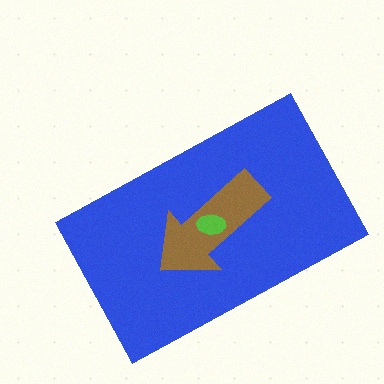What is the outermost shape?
The blue rectangle.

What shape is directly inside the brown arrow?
The lime ellipse.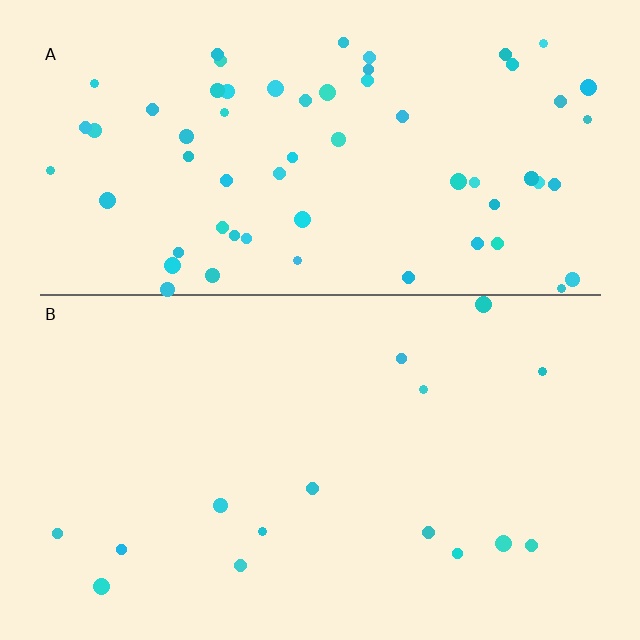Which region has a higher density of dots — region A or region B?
A (the top).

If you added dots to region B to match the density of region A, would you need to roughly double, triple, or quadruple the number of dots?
Approximately quadruple.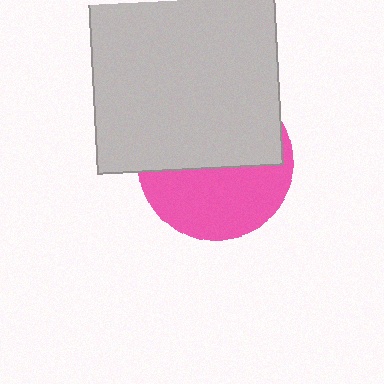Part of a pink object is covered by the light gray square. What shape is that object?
It is a circle.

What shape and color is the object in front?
The object in front is a light gray square.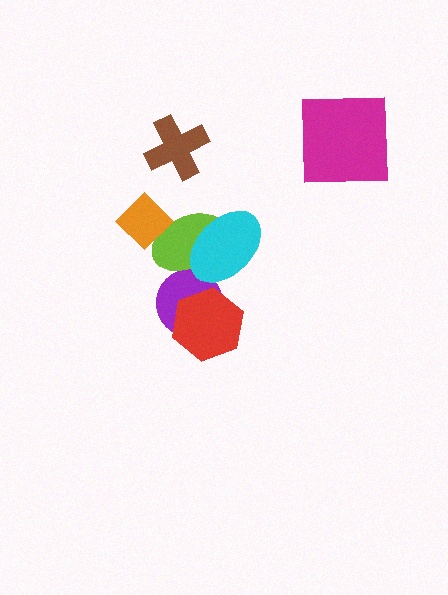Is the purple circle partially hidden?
Yes, it is partially covered by another shape.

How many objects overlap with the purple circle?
3 objects overlap with the purple circle.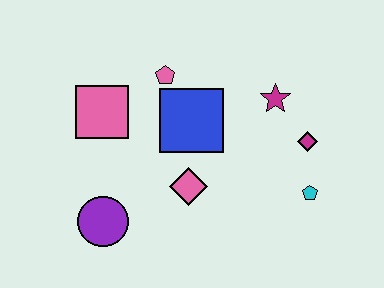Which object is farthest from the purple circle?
The magenta diamond is farthest from the purple circle.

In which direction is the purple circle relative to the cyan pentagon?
The purple circle is to the left of the cyan pentagon.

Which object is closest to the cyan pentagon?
The magenta diamond is closest to the cyan pentagon.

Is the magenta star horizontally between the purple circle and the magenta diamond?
Yes